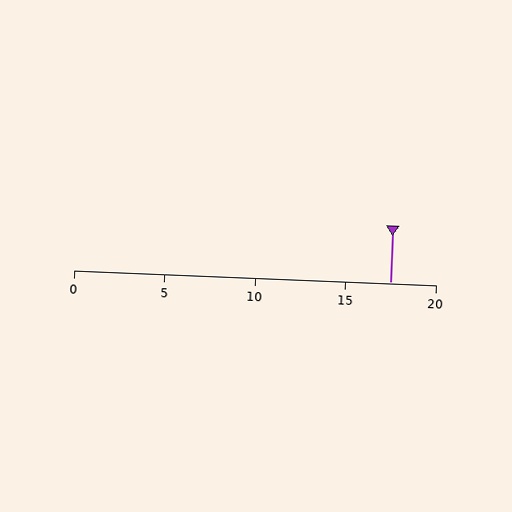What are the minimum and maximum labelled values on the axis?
The axis runs from 0 to 20.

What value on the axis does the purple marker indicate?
The marker indicates approximately 17.5.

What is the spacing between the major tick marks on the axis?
The major ticks are spaced 5 apart.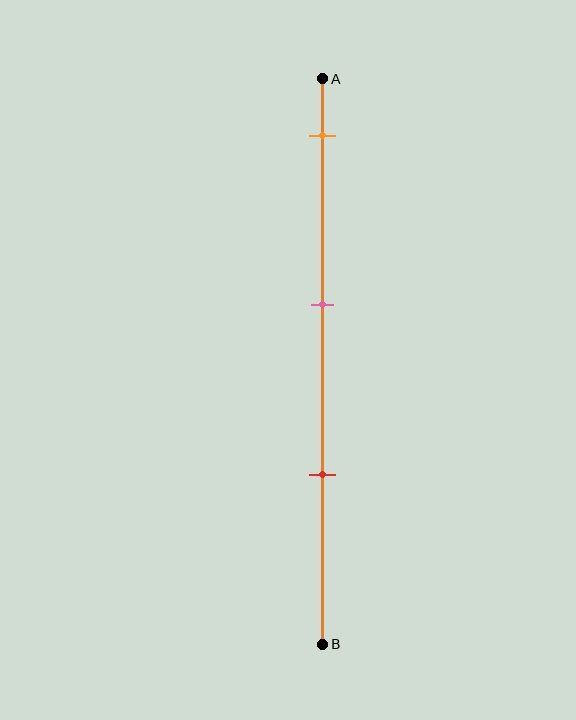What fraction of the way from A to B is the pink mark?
The pink mark is approximately 40% (0.4) of the way from A to B.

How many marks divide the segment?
There are 3 marks dividing the segment.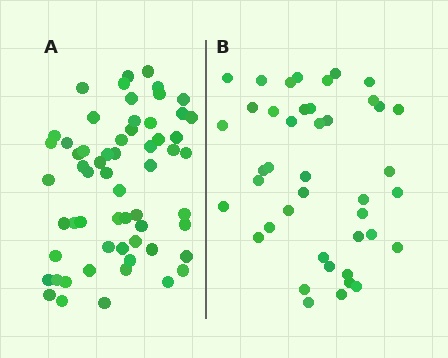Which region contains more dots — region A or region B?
Region A (the left region) has more dots.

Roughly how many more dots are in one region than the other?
Region A has approximately 20 more dots than region B.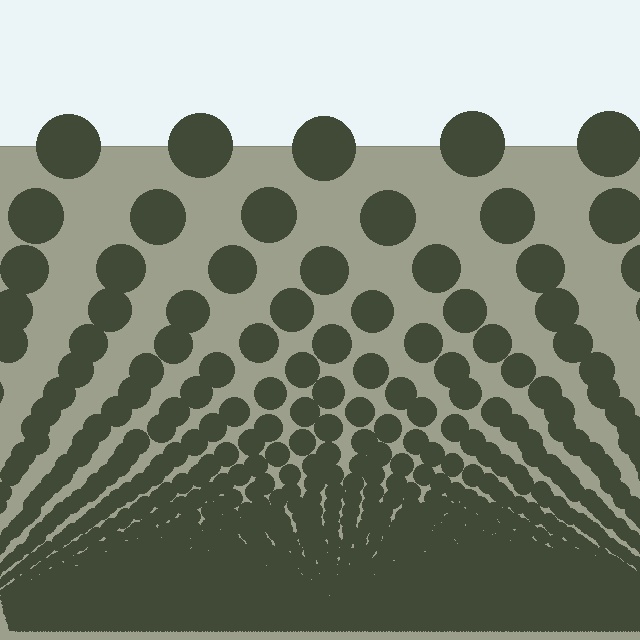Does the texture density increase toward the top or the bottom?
Density increases toward the bottom.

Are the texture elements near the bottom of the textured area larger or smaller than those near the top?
Smaller. The gradient is inverted — elements near the bottom are smaller and denser.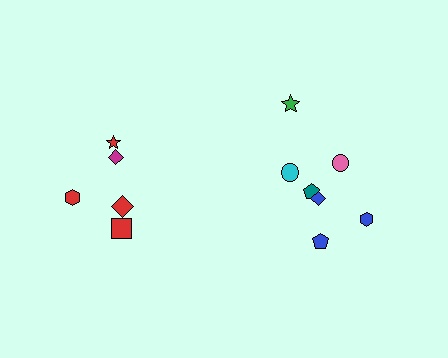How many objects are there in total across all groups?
There are 12 objects.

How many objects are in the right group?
There are 7 objects.